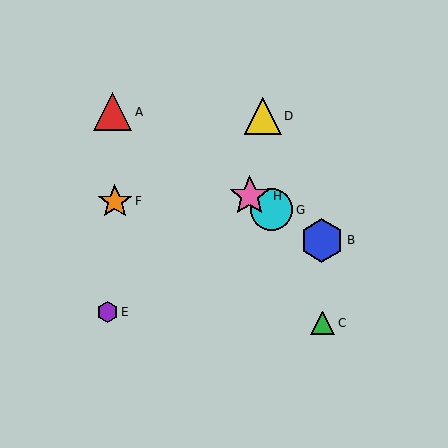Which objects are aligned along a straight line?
Objects A, B, G, H are aligned along a straight line.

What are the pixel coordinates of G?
Object G is at (272, 210).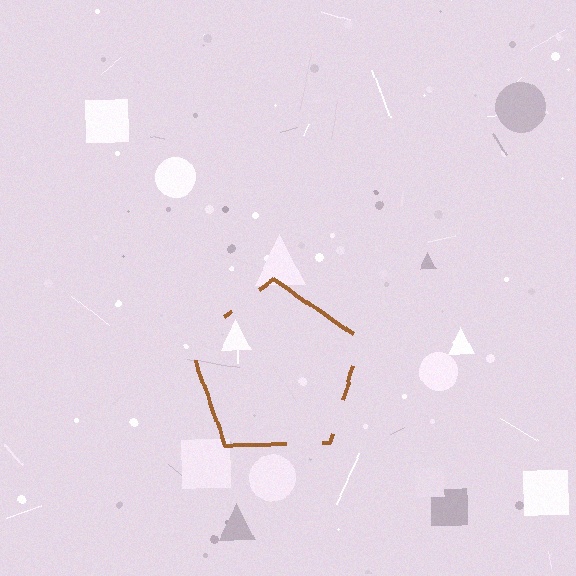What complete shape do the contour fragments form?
The contour fragments form a pentagon.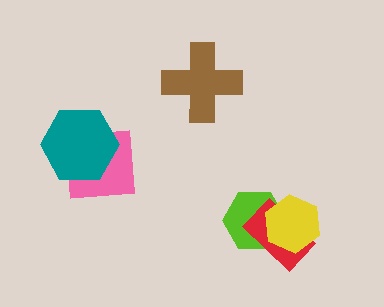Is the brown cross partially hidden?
No, no other shape covers it.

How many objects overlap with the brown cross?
0 objects overlap with the brown cross.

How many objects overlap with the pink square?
1 object overlaps with the pink square.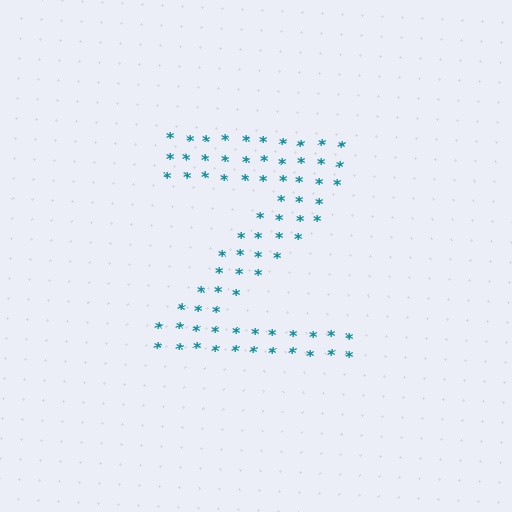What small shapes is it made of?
It is made of small asterisks.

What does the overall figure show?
The overall figure shows the letter Z.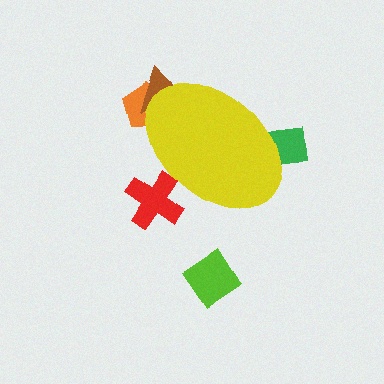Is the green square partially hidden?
Yes, the green square is partially hidden behind the yellow ellipse.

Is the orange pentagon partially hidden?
Yes, the orange pentagon is partially hidden behind the yellow ellipse.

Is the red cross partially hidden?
Yes, the red cross is partially hidden behind the yellow ellipse.